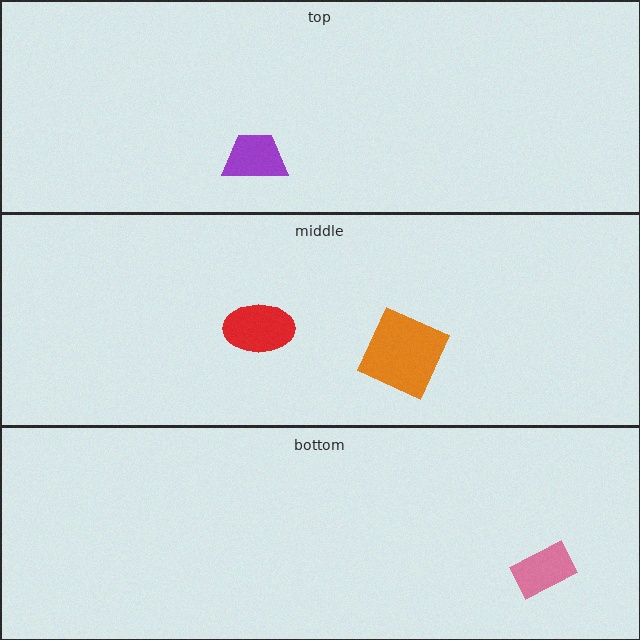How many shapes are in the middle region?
2.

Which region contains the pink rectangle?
The bottom region.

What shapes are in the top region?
The purple trapezoid.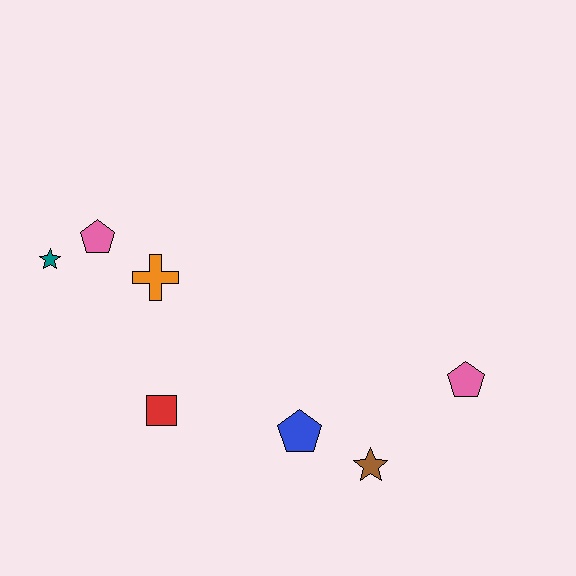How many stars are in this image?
There are 2 stars.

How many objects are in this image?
There are 7 objects.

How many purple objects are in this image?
There are no purple objects.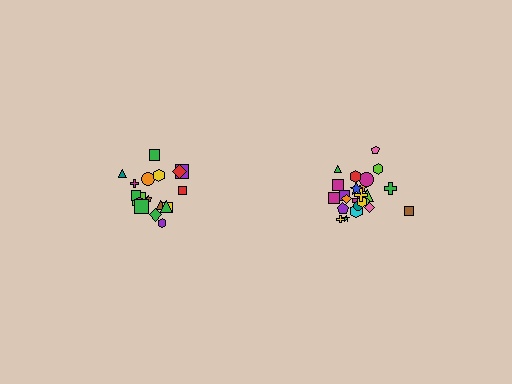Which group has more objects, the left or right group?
The right group.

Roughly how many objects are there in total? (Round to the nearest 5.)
Roughly 45 objects in total.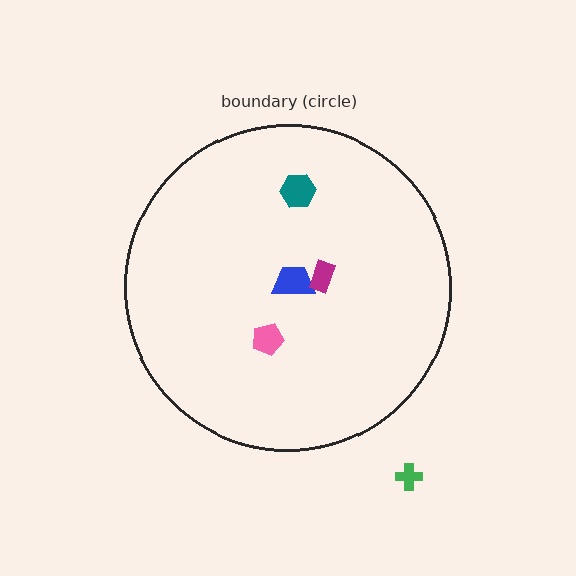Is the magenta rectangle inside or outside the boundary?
Inside.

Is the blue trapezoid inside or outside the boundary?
Inside.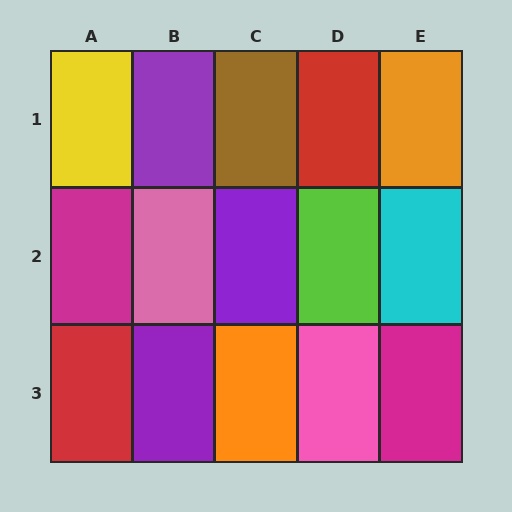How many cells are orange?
2 cells are orange.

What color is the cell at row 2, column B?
Pink.